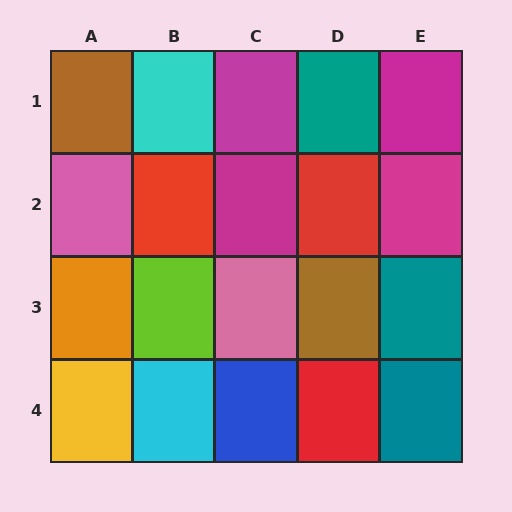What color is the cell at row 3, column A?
Orange.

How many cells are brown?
2 cells are brown.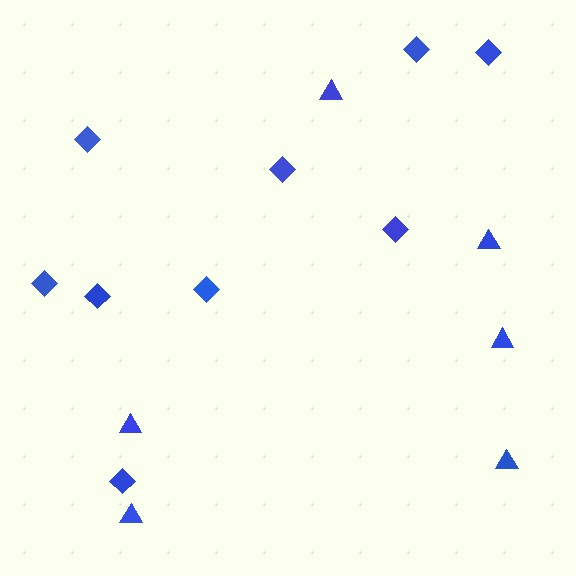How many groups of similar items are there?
There are 2 groups: one group of diamonds (9) and one group of triangles (6).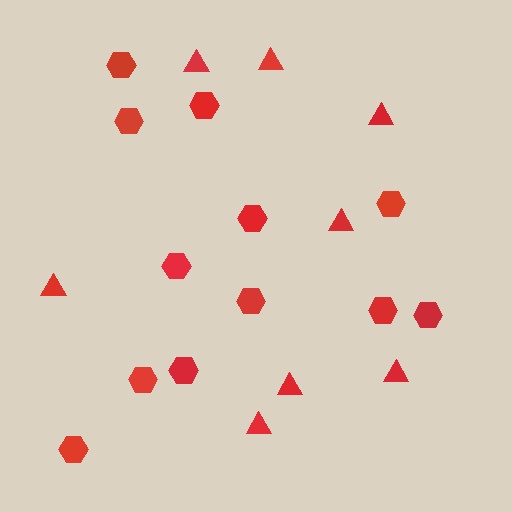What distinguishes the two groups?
There are 2 groups: one group of triangles (8) and one group of hexagons (12).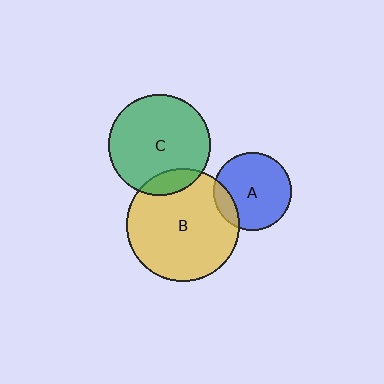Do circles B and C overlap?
Yes.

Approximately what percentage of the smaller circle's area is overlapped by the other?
Approximately 15%.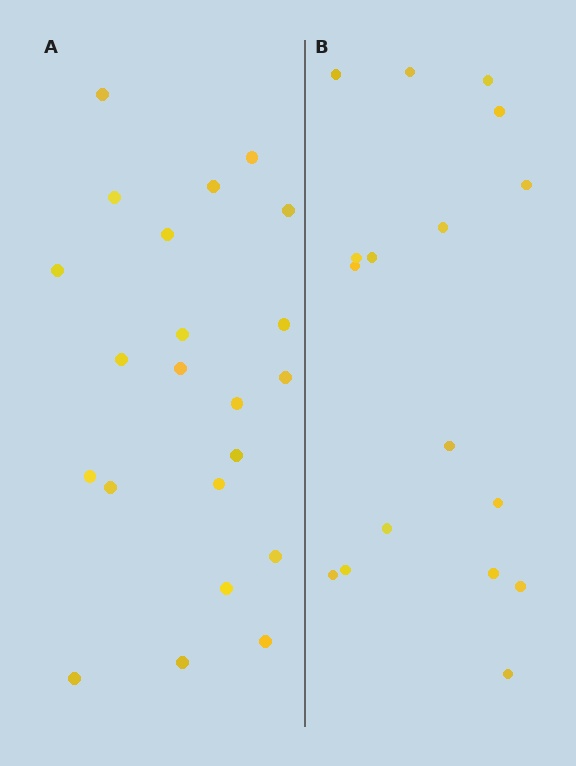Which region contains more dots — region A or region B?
Region A (the left region) has more dots.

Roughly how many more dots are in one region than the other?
Region A has about 5 more dots than region B.